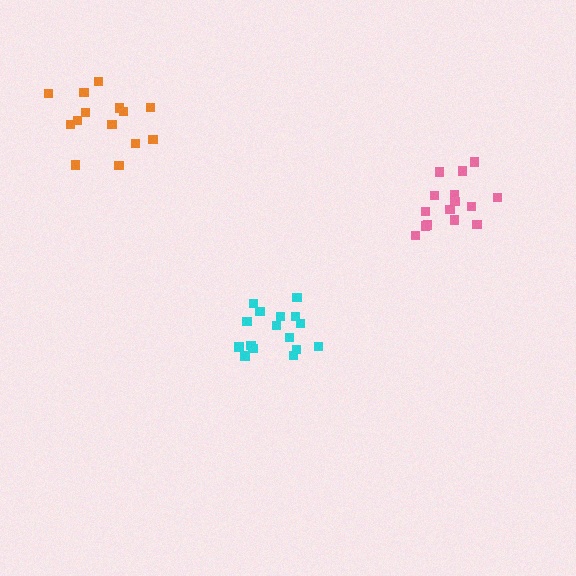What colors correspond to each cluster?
The clusters are colored: pink, orange, cyan.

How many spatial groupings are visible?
There are 3 spatial groupings.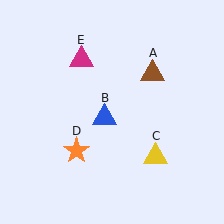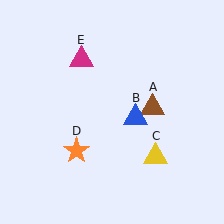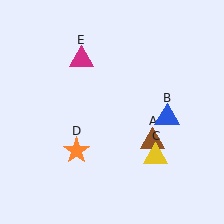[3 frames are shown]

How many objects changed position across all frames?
2 objects changed position: brown triangle (object A), blue triangle (object B).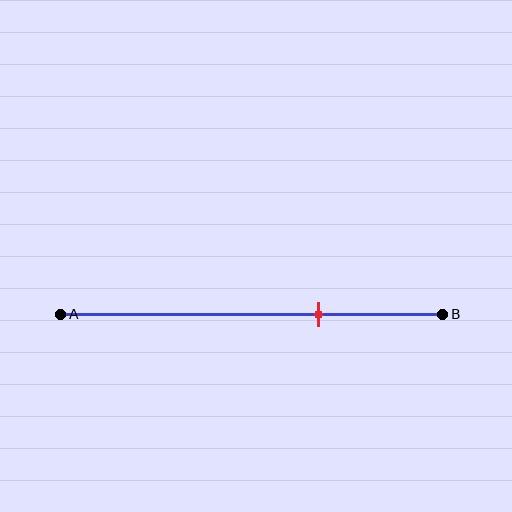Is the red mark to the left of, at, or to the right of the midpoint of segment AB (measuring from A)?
The red mark is to the right of the midpoint of segment AB.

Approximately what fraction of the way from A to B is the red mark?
The red mark is approximately 70% of the way from A to B.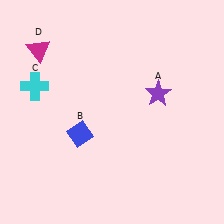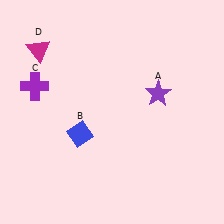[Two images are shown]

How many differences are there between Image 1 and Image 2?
There is 1 difference between the two images.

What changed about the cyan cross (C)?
In Image 1, C is cyan. In Image 2, it changed to purple.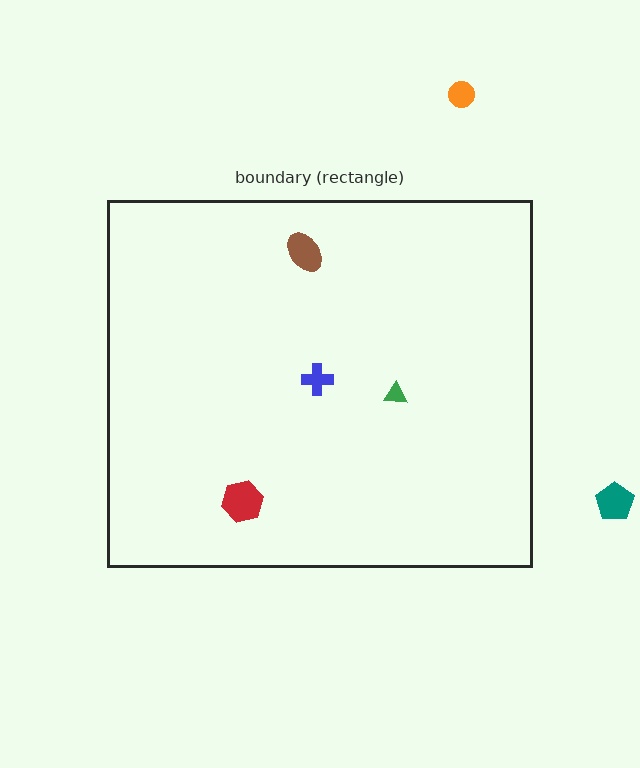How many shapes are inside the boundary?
4 inside, 2 outside.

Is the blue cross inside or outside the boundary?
Inside.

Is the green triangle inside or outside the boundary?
Inside.